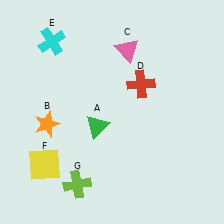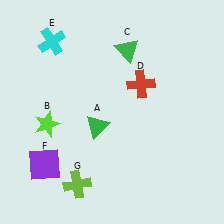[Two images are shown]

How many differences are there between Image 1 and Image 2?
There are 3 differences between the two images.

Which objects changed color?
B changed from orange to lime. C changed from pink to green. F changed from yellow to purple.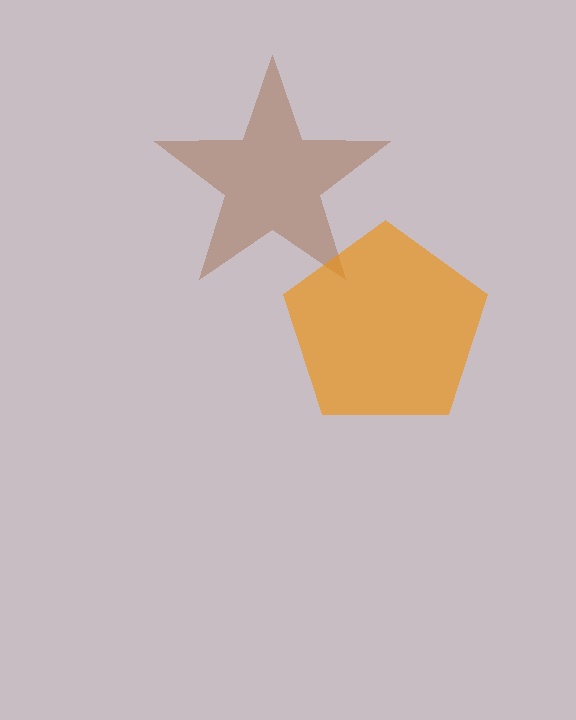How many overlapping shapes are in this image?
There are 2 overlapping shapes in the image.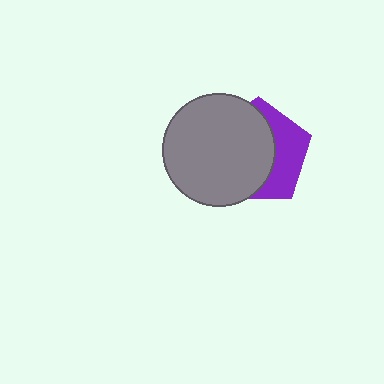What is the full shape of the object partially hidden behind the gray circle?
The partially hidden object is a purple pentagon.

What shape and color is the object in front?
The object in front is a gray circle.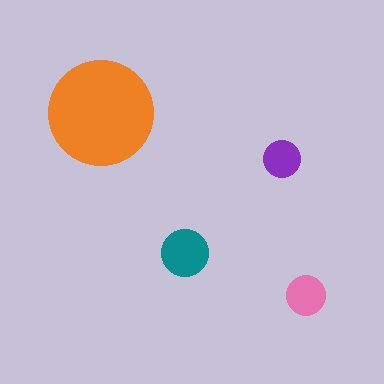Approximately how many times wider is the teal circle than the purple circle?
About 1.5 times wider.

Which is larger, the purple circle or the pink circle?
The pink one.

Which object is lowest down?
The pink circle is bottommost.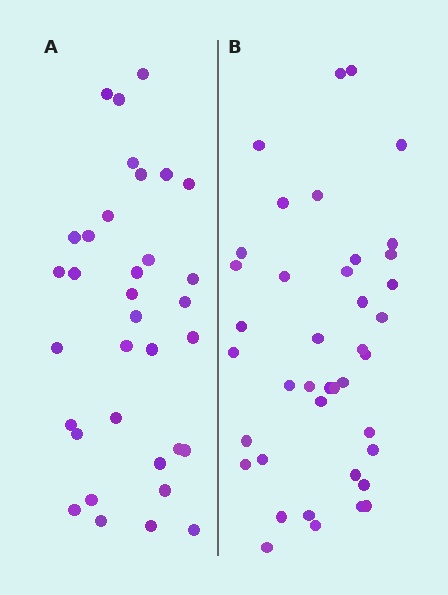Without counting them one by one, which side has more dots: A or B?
Region B (the right region) has more dots.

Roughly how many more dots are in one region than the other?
Region B has about 6 more dots than region A.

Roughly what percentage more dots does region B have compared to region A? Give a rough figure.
About 20% more.